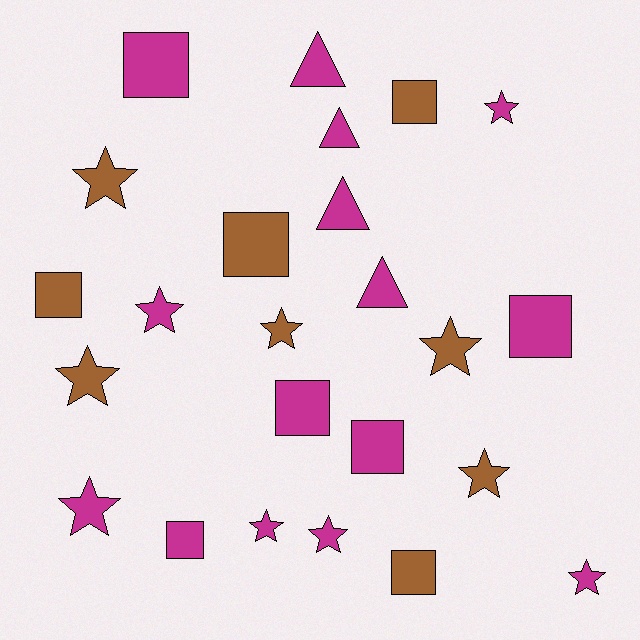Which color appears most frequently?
Magenta, with 15 objects.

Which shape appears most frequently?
Star, with 11 objects.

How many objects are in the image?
There are 24 objects.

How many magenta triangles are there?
There are 4 magenta triangles.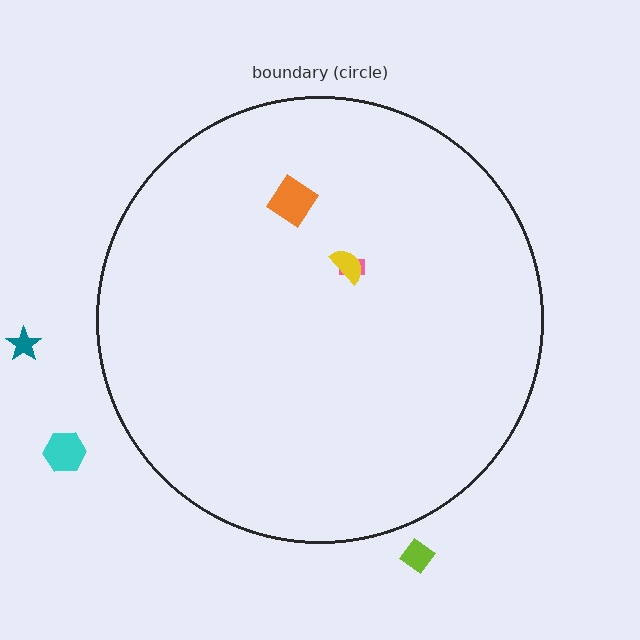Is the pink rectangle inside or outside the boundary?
Inside.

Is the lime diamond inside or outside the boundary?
Outside.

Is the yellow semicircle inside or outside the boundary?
Inside.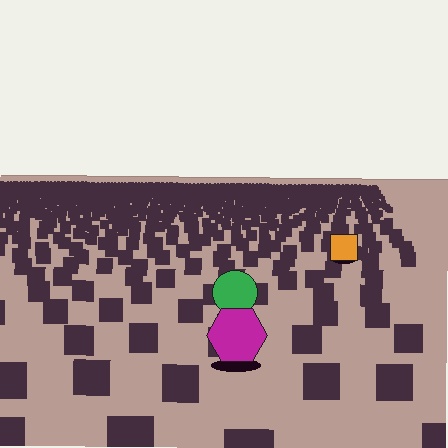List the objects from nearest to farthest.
From nearest to farthest: the magenta hexagon, the green circle, the orange square.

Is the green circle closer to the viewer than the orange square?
Yes. The green circle is closer — you can tell from the texture gradient: the ground texture is coarser near it.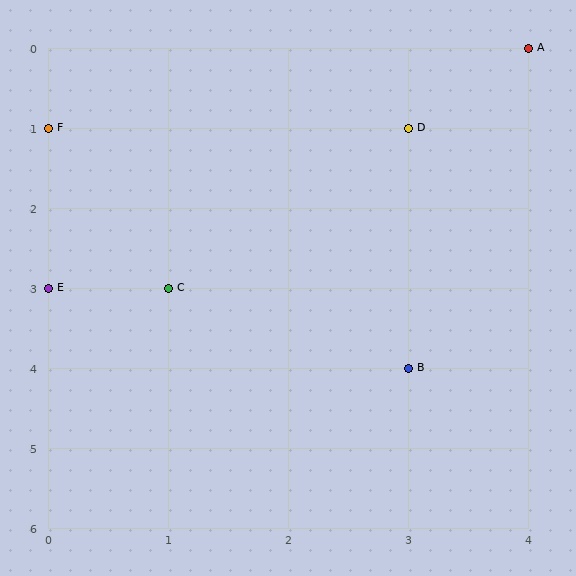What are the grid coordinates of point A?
Point A is at grid coordinates (4, 0).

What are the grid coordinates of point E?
Point E is at grid coordinates (0, 3).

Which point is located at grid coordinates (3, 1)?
Point D is at (3, 1).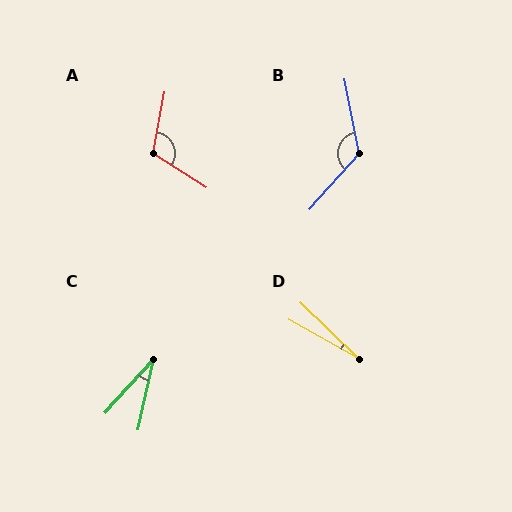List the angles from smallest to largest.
D (15°), C (30°), A (112°), B (127°).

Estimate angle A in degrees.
Approximately 112 degrees.